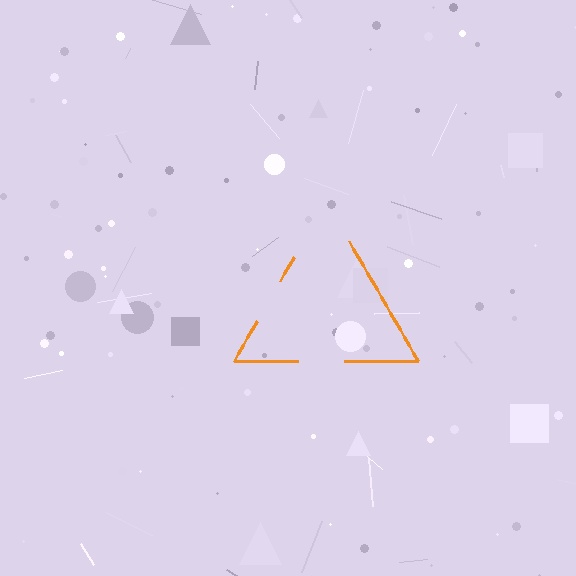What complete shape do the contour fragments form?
The contour fragments form a triangle.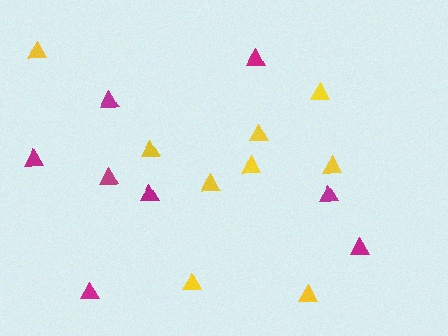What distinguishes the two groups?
There are 2 groups: one group of magenta triangles (8) and one group of yellow triangles (9).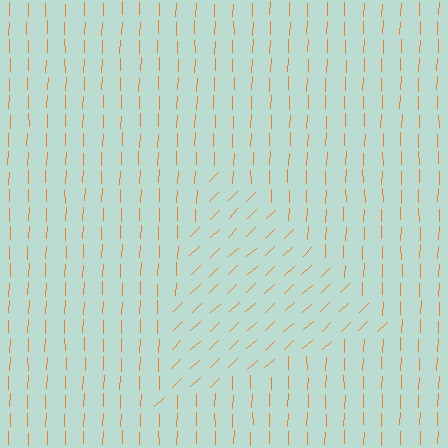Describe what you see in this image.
The image is filled with small orange line segments. A triangle region in the image has lines oriented differently from the surrounding lines, creating a visible texture boundary.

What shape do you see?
I see a triangle.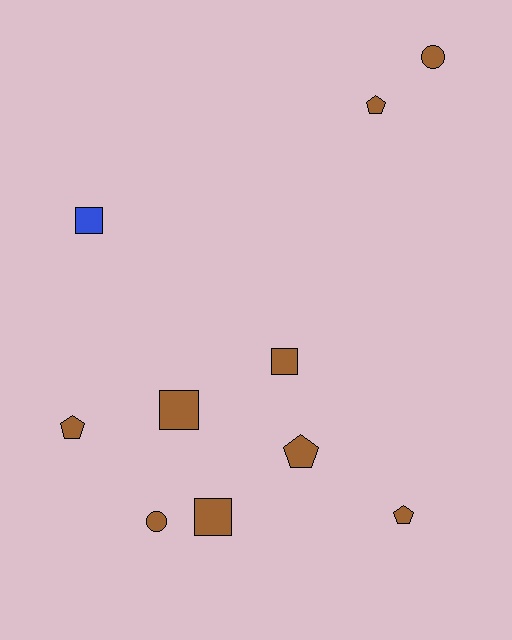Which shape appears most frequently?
Square, with 4 objects.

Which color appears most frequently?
Brown, with 9 objects.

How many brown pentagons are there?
There are 4 brown pentagons.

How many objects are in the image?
There are 10 objects.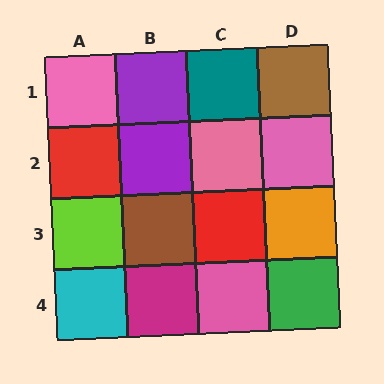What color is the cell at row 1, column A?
Pink.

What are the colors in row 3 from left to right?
Lime, brown, red, orange.